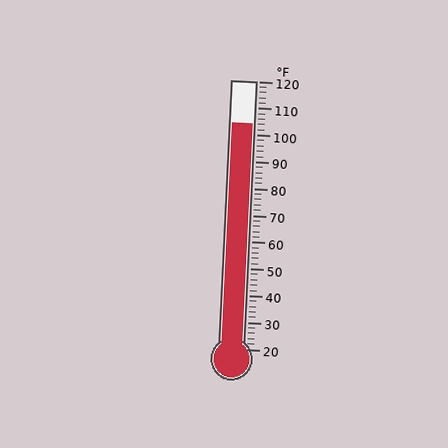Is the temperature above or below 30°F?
The temperature is above 30°F.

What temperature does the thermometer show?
The thermometer shows approximately 104°F.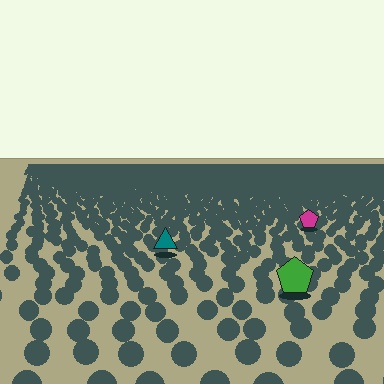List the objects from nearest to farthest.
From nearest to farthest: the green pentagon, the teal triangle, the magenta pentagon.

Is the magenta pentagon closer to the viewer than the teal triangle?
No. The teal triangle is closer — you can tell from the texture gradient: the ground texture is coarser near it.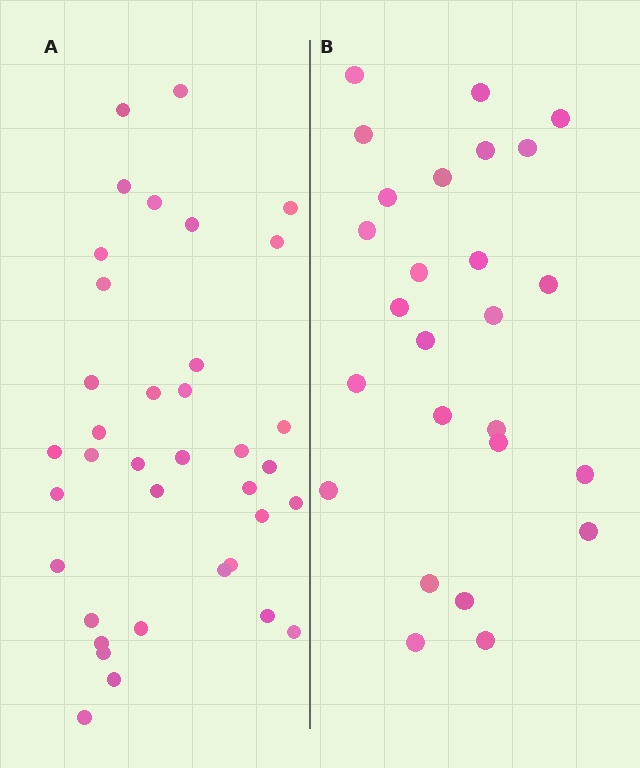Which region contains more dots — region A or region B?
Region A (the left region) has more dots.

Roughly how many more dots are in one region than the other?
Region A has roughly 12 or so more dots than region B.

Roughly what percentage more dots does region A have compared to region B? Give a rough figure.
About 40% more.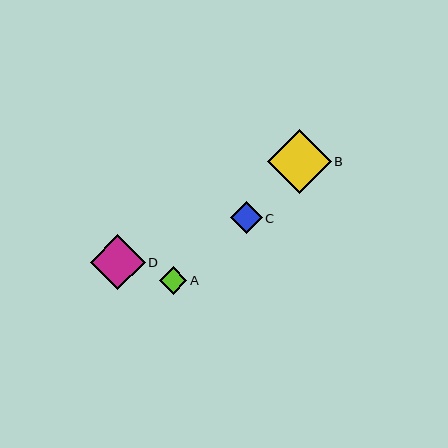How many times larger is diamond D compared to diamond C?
Diamond D is approximately 1.7 times the size of diamond C.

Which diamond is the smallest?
Diamond A is the smallest with a size of approximately 28 pixels.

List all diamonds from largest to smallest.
From largest to smallest: B, D, C, A.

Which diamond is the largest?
Diamond B is the largest with a size of approximately 64 pixels.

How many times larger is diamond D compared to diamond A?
Diamond D is approximately 2.0 times the size of diamond A.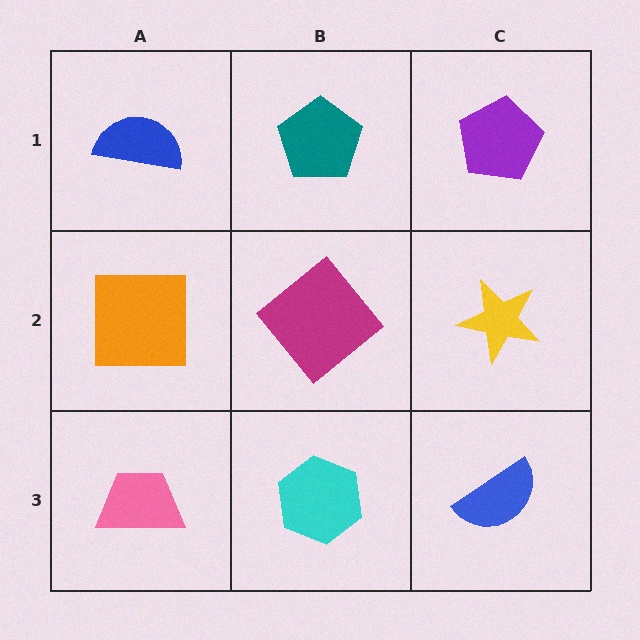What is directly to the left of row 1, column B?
A blue semicircle.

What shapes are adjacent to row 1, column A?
An orange square (row 2, column A), a teal pentagon (row 1, column B).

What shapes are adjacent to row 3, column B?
A magenta diamond (row 2, column B), a pink trapezoid (row 3, column A), a blue semicircle (row 3, column C).